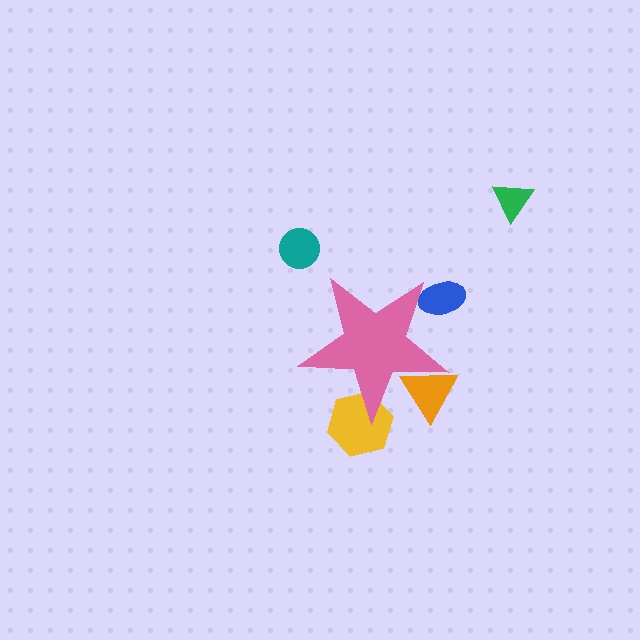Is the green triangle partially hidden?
No, the green triangle is fully visible.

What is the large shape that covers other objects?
A pink star.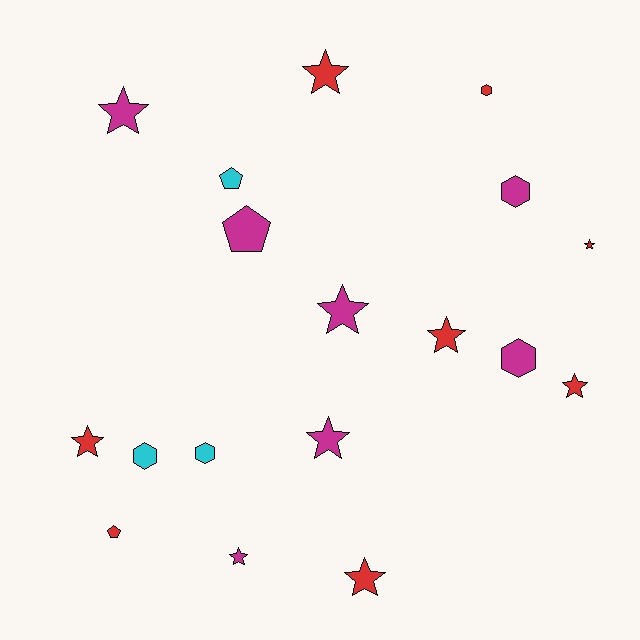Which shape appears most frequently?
Star, with 10 objects.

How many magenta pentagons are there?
There is 1 magenta pentagon.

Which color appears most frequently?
Red, with 8 objects.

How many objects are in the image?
There are 18 objects.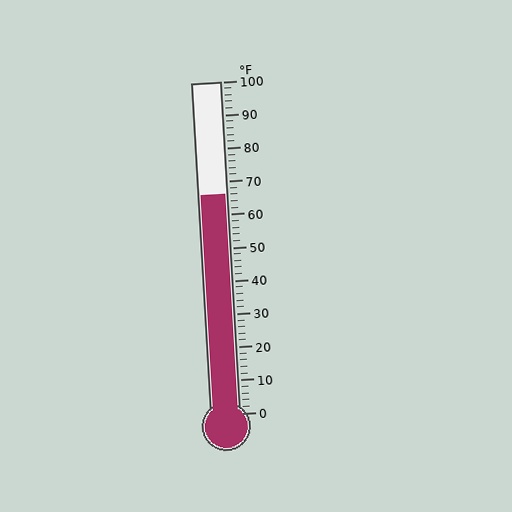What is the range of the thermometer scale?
The thermometer scale ranges from 0°F to 100°F.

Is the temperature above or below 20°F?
The temperature is above 20°F.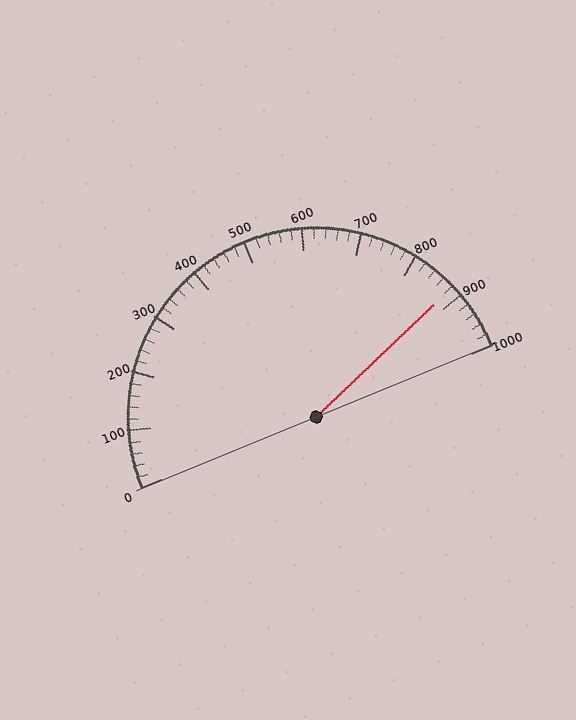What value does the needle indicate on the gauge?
The needle indicates approximately 880.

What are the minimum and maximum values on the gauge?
The gauge ranges from 0 to 1000.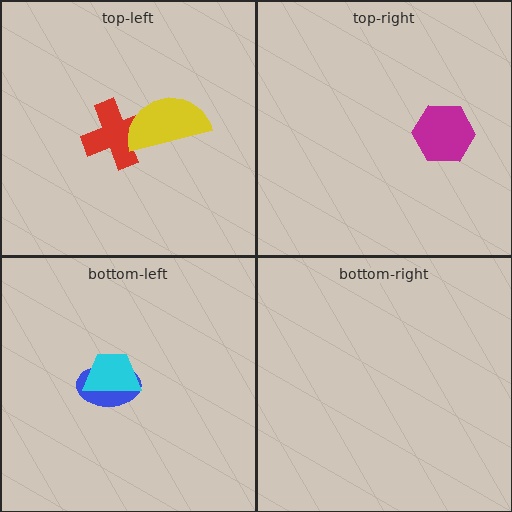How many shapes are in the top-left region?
2.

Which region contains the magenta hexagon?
The top-right region.